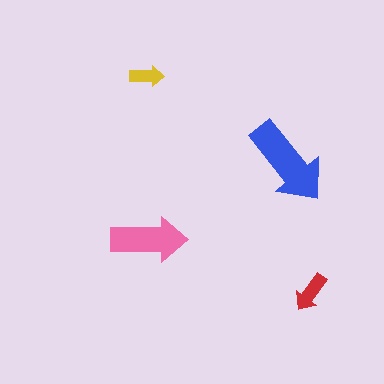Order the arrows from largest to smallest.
the blue one, the pink one, the red one, the yellow one.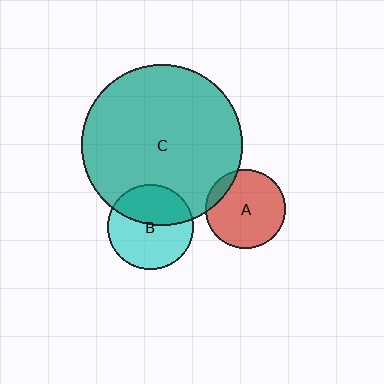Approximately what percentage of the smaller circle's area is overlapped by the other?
Approximately 10%.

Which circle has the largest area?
Circle C (teal).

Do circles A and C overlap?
Yes.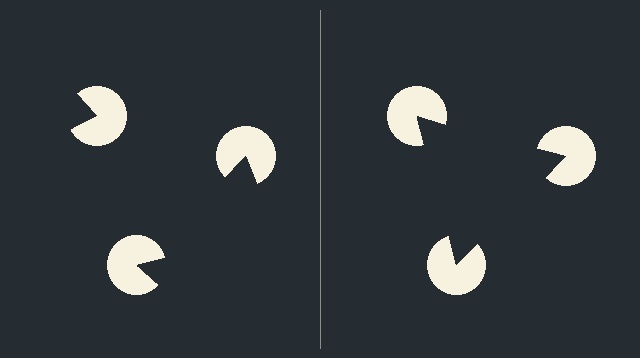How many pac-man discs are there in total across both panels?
6 — 3 on each side.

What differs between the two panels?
The pac-man discs are positioned identically on both sides; only the wedge orientations differ. On the right they align to a triangle; on the left they are misaligned.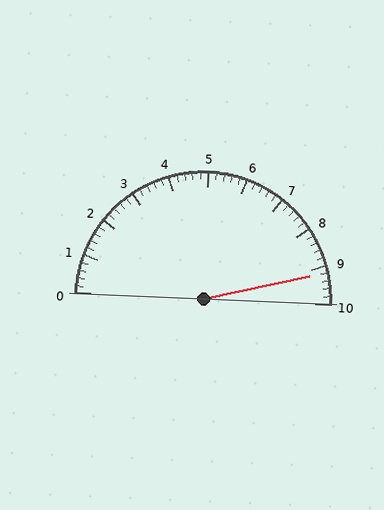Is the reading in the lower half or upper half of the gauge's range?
The reading is in the upper half of the range (0 to 10).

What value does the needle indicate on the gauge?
The needle indicates approximately 9.2.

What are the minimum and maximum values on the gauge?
The gauge ranges from 0 to 10.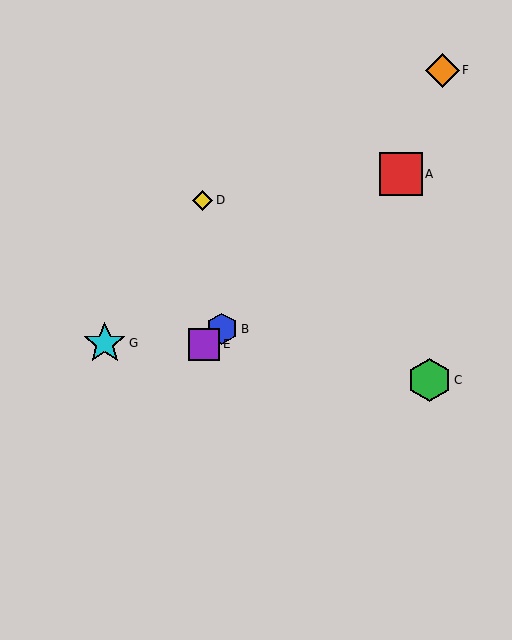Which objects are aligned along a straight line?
Objects A, B, E are aligned along a straight line.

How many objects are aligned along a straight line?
3 objects (A, B, E) are aligned along a straight line.